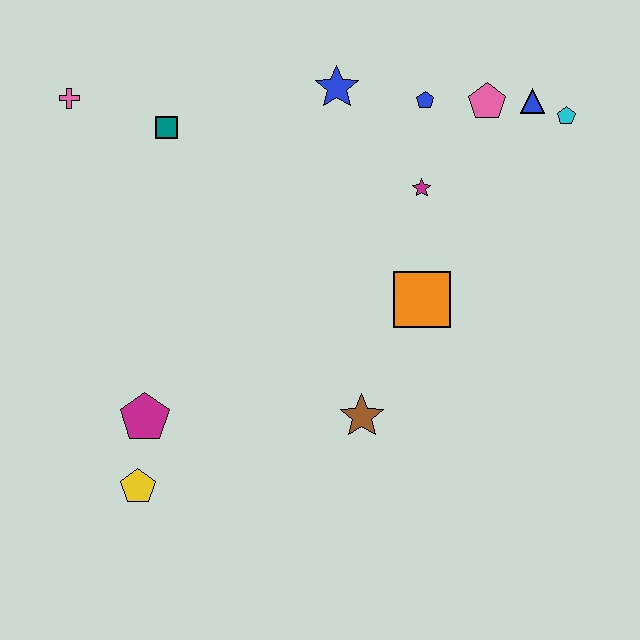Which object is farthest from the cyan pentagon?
The yellow pentagon is farthest from the cyan pentagon.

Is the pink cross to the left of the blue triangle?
Yes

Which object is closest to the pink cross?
The teal square is closest to the pink cross.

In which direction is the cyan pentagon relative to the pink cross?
The cyan pentagon is to the right of the pink cross.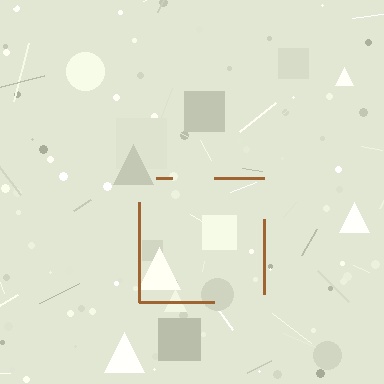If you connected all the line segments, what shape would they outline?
They would outline a square.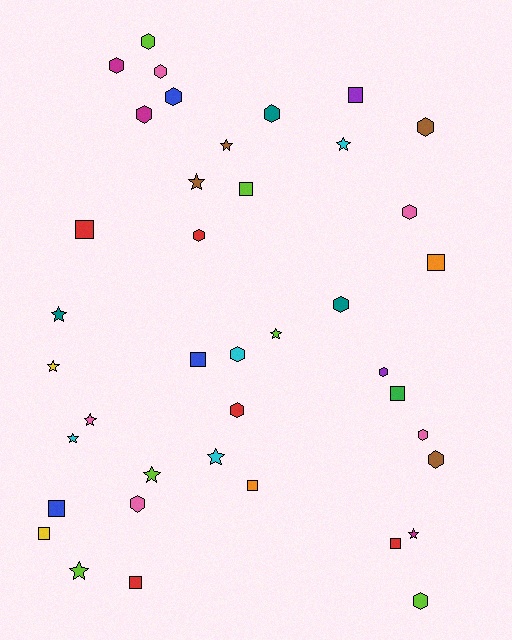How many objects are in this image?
There are 40 objects.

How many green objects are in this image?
There is 1 green object.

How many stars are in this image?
There are 12 stars.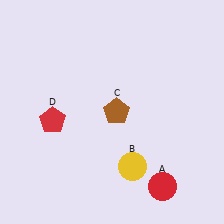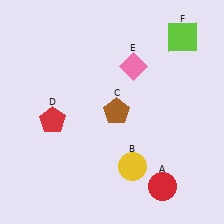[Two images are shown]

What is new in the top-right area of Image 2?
A pink diamond (E) was added in the top-right area of Image 2.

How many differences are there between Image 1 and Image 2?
There are 2 differences between the two images.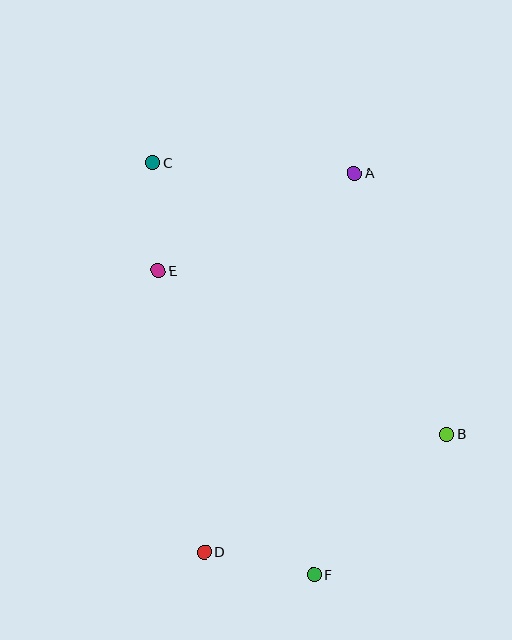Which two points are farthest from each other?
Points C and F are farthest from each other.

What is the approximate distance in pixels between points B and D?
The distance between B and D is approximately 269 pixels.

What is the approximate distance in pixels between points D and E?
The distance between D and E is approximately 285 pixels.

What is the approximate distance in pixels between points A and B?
The distance between A and B is approximately 277 pixels.